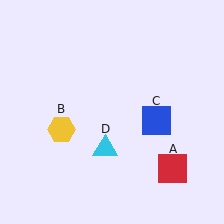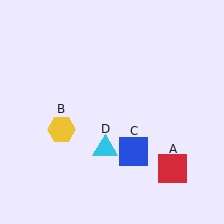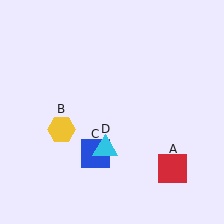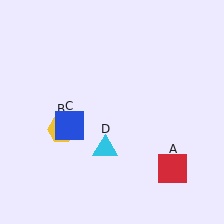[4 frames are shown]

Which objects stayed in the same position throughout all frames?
Red square (object A) and yellow hexagon (object B) and cyan triangle (object D) remained stationary.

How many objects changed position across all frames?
1 object changed position: blue square (object C).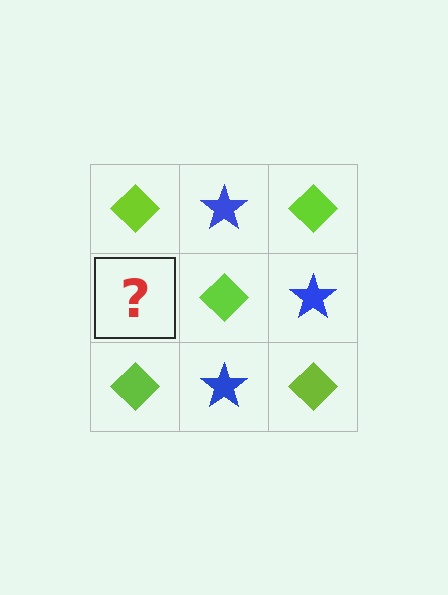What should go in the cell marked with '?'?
The missing cell should contain a blue star.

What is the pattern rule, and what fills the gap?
The rule is that it alternates lime diamond and blue star in a checkerboard pattern. The gap should be filled with a blue star.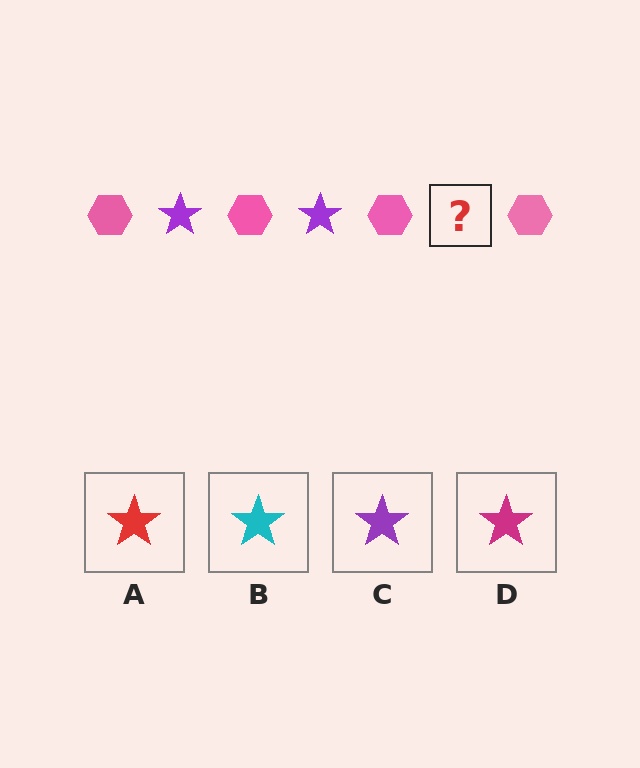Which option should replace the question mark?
Option C.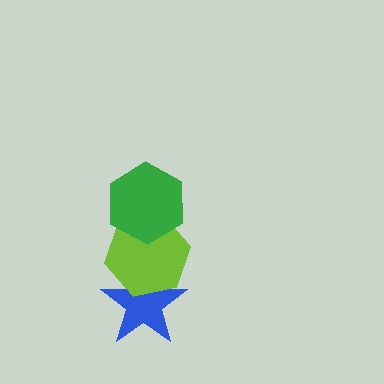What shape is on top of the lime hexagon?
The green hexagon is on top of the lime hexagon.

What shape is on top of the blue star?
The lime hexagon is on top of the blue star.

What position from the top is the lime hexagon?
The lime hexagon is 2nd from the top.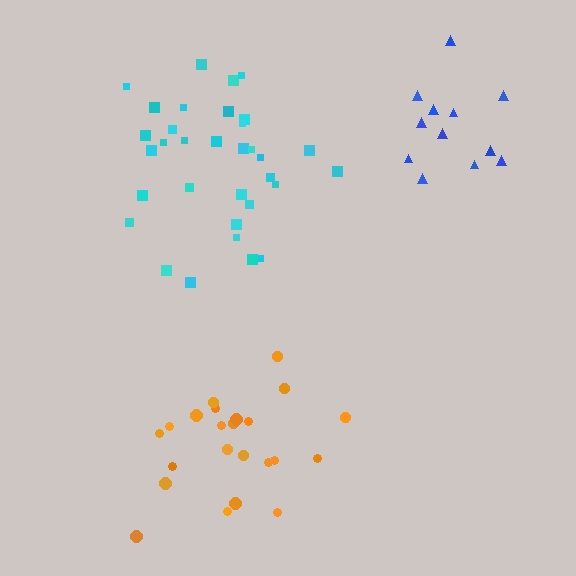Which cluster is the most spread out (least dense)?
Blue.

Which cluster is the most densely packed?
Cyan.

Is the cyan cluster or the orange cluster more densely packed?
Cyan.